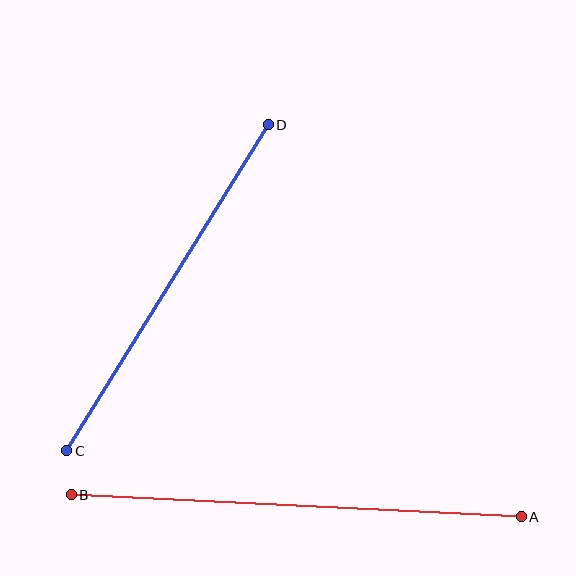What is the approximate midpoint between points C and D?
The midpoint is at approximately (168, 288) pixels.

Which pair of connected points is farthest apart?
Points A and B are farthest apart.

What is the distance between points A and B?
The distance is approximately 450 pixels.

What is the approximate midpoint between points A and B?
The midpoint is at approximately (296, 506) pixels.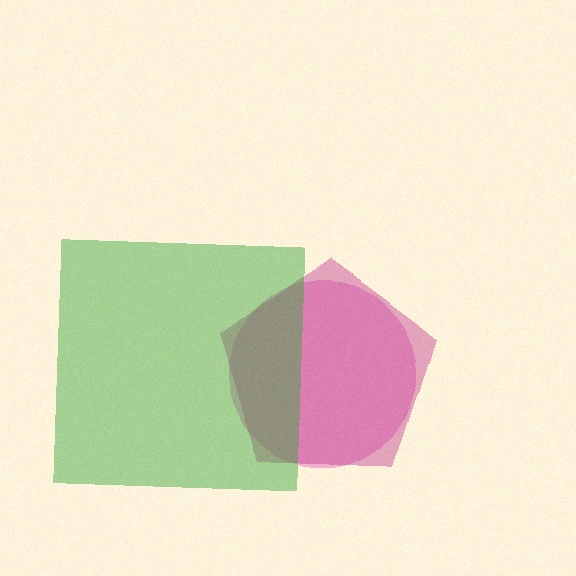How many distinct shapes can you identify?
There are 3 distinct shapes: a pink circle, a magenta pentagon, a green square.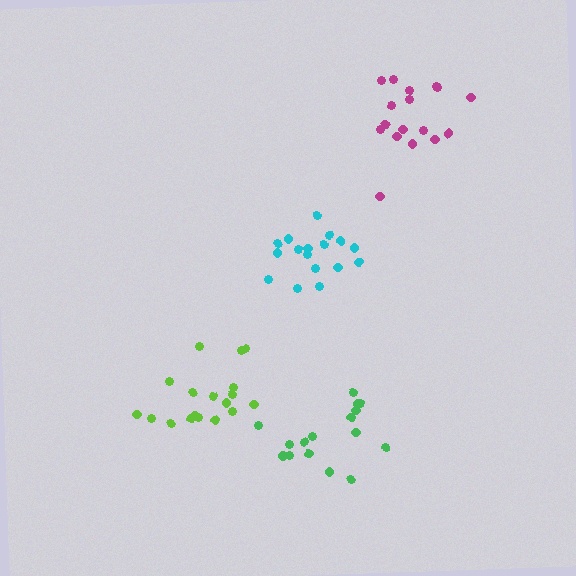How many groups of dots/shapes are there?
There are 4 groups.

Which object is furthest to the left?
The lime cluster is leftmost.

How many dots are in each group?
Group 1: 16 dots, Group 2: 17 dots, Group 3: 17 dots, Group 4: 18 dots (68 total).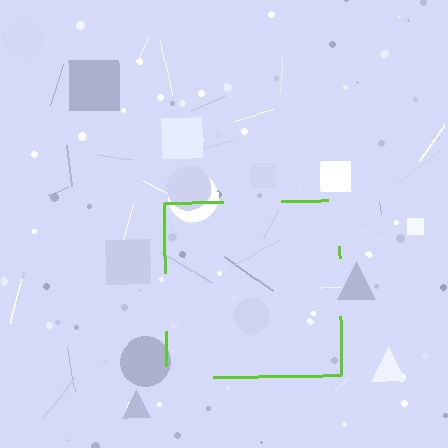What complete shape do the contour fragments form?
The contour fragments form a square.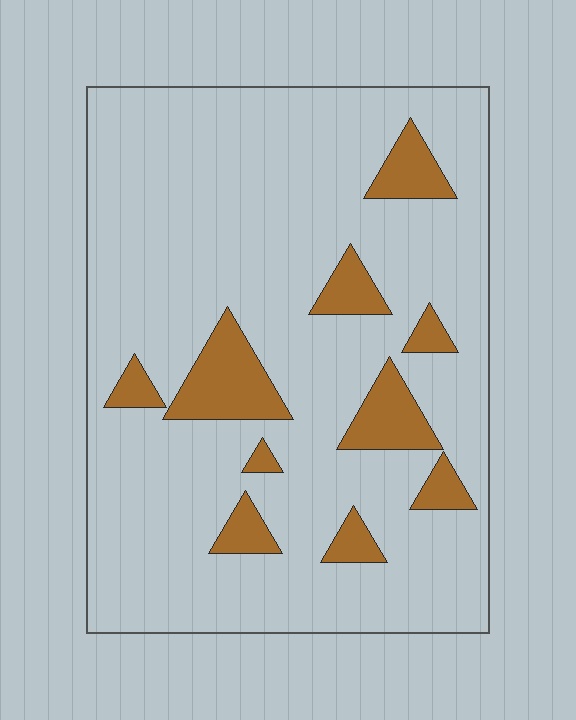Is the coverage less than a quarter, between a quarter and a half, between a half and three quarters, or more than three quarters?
Less than a quarter.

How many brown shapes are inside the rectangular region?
10.